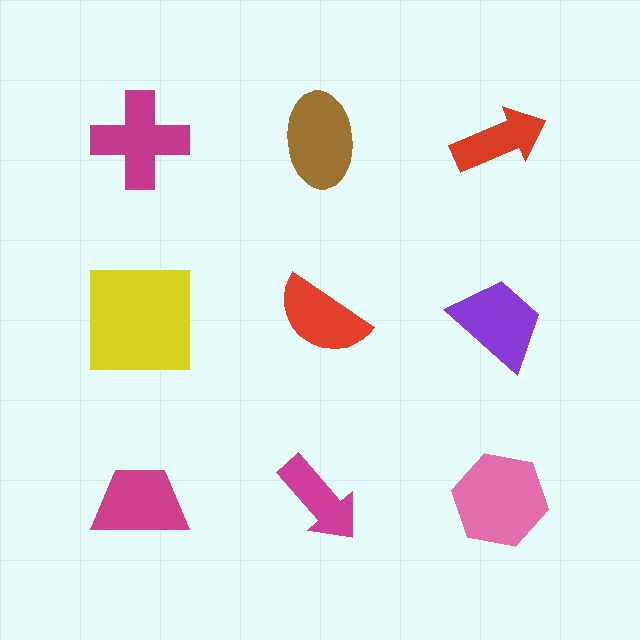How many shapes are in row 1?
3 shapes.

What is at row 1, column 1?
A magenta cross.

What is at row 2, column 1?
A yellow square.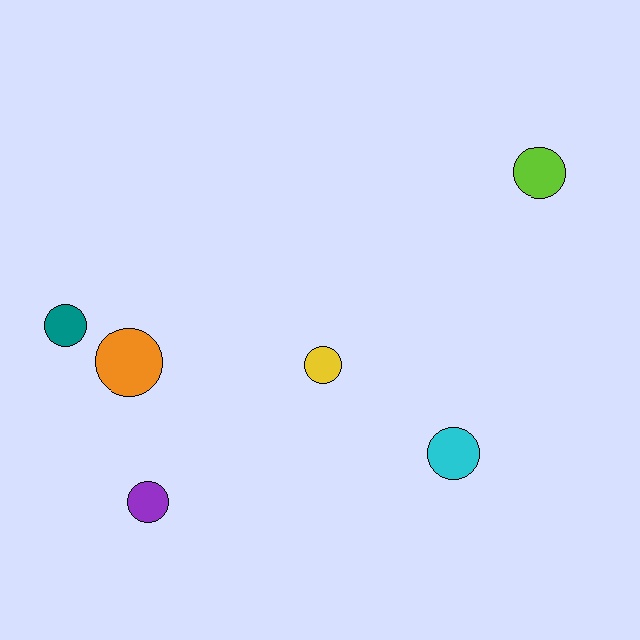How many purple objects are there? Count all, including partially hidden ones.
There is 1 purple object.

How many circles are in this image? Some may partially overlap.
There are 6 circles.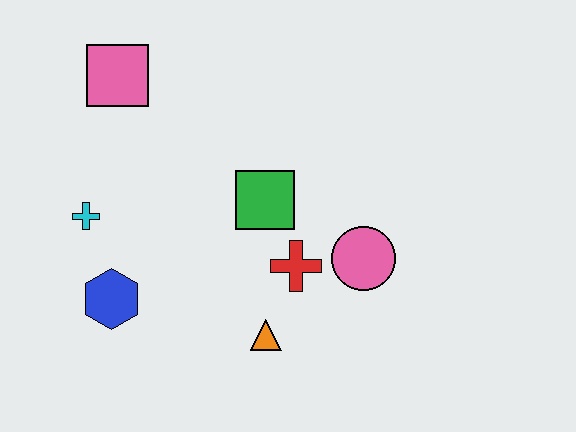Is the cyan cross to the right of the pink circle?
No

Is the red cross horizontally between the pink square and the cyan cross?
No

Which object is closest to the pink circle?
The red cross is closest to the pink circle.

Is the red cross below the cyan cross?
Yes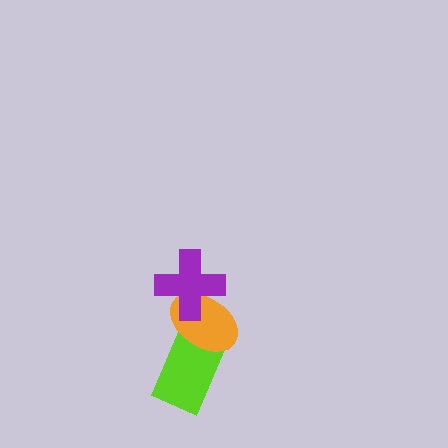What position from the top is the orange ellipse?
The orange ellipse is 2nd from the top.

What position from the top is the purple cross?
The purple cross is 1st from the top.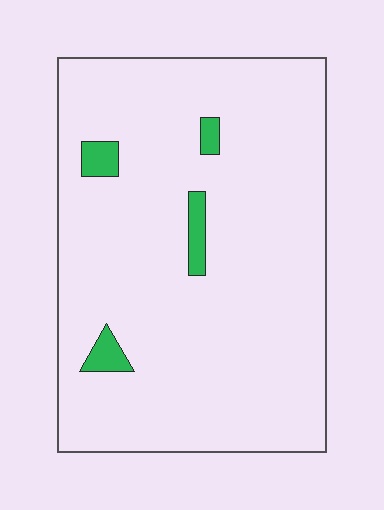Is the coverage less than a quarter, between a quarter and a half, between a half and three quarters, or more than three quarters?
Less than a quarter.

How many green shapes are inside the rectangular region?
4.